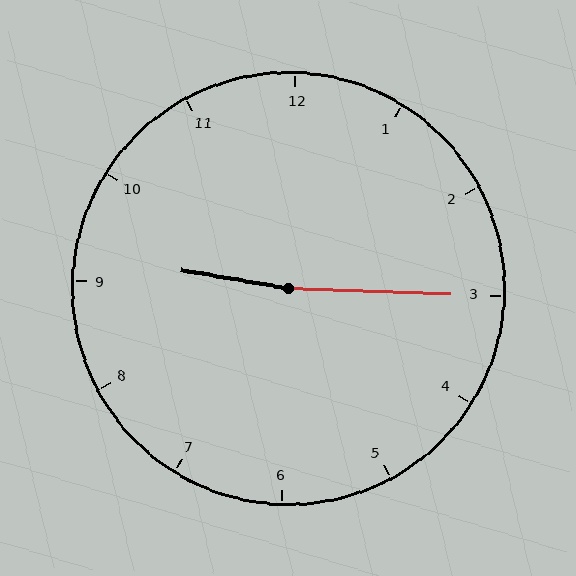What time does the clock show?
9:15.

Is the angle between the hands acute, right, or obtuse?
It is obtuse.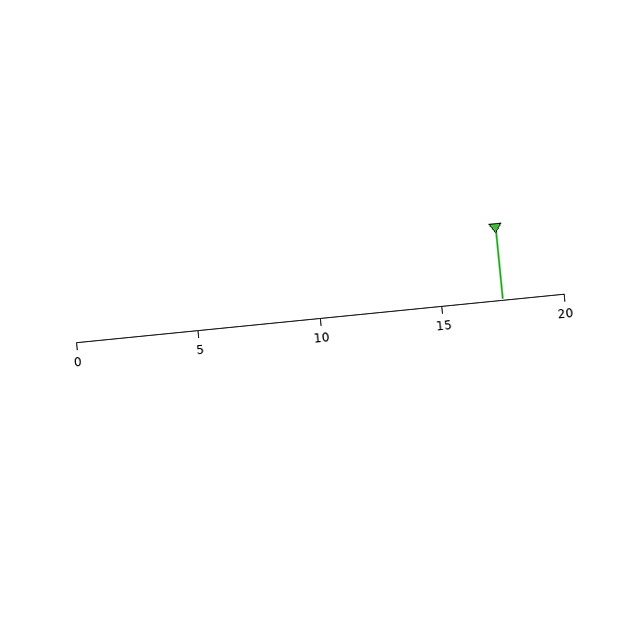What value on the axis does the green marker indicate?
The marker indicates approximately 17.5.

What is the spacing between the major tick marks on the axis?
The major ticks are spaced 5 apart.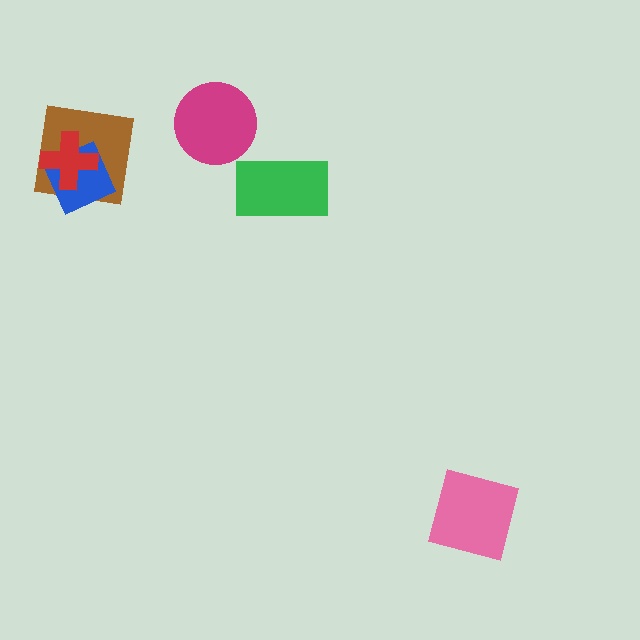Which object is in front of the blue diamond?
The red cross is in front of the blue diamond.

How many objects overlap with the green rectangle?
0 objects overlap with the green rectangle.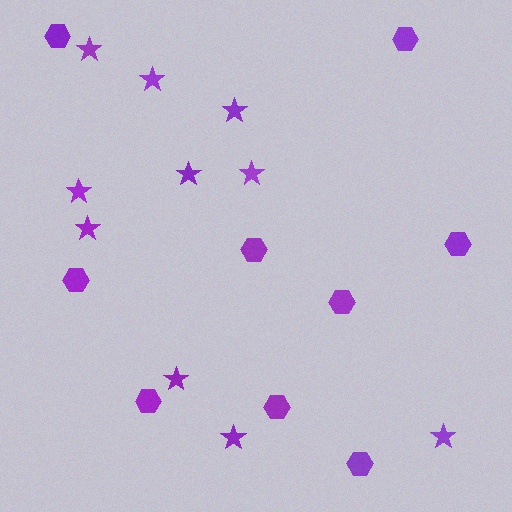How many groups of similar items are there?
There are 2 groups: one group of hexagons (9) and one group of stars (10).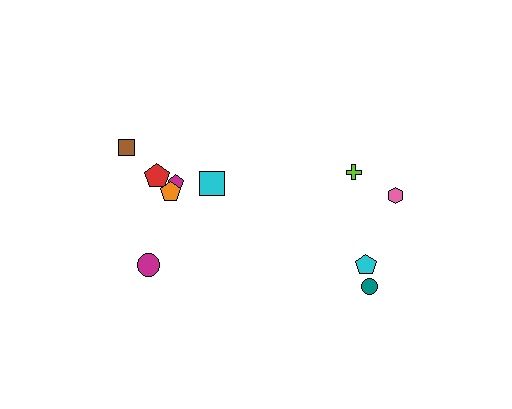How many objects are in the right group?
There are 4 objects.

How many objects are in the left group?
There are 6 objects.